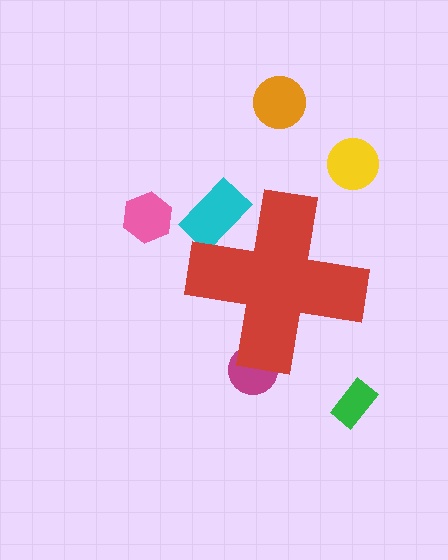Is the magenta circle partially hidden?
Yes, the magenta circle is partially hidden behind the red cross.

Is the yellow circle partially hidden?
No, the yellow circle is fully visible.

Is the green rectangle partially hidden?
No, the green rectangle is fully visible.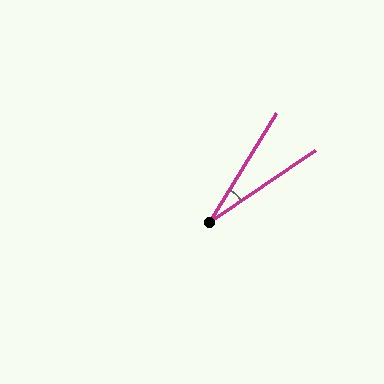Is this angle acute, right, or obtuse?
It is acute.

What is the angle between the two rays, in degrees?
Approximately 24 degrees.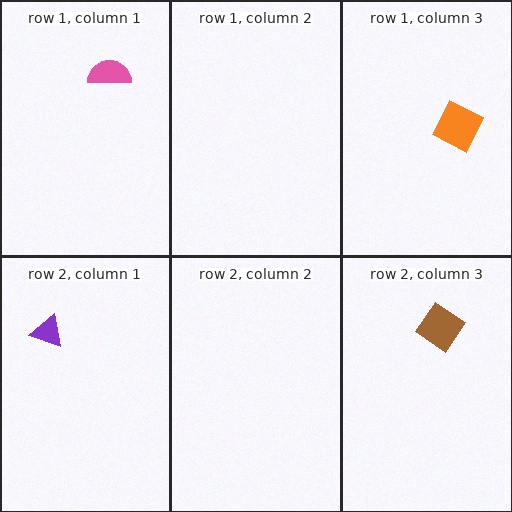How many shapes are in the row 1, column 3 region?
1.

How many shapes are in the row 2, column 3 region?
1.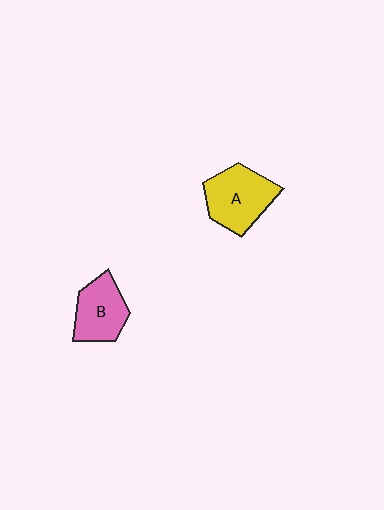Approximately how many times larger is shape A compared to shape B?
Approximately 1.2 times.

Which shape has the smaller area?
Shape B (pink).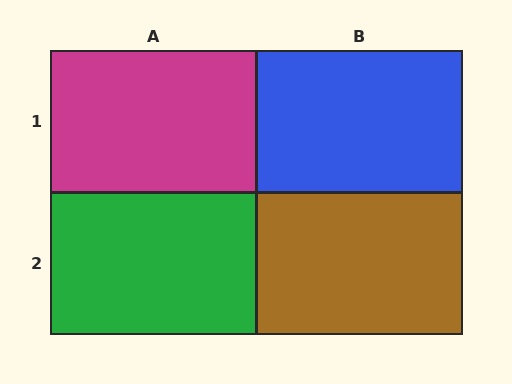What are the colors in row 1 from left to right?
Magenta, blue.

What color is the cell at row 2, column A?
Green.